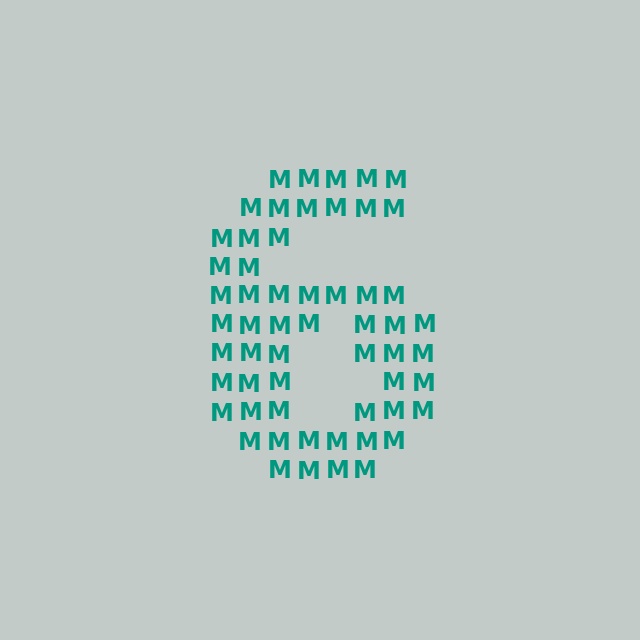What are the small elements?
The small elements are letter M's.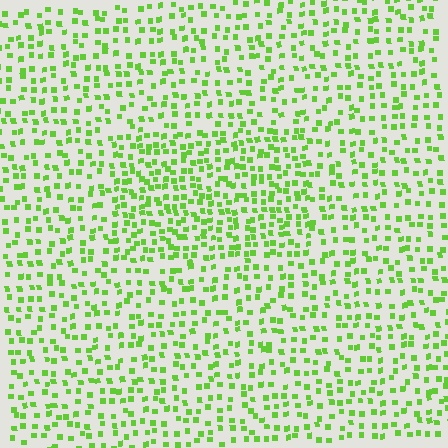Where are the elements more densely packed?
The elements are more densely packed inside the rectangle boundary.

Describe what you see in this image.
The image contains small lime elements arranged at two different densities. A rectangle-shaped region is visible where the elements are more densely packed than the surrounding area.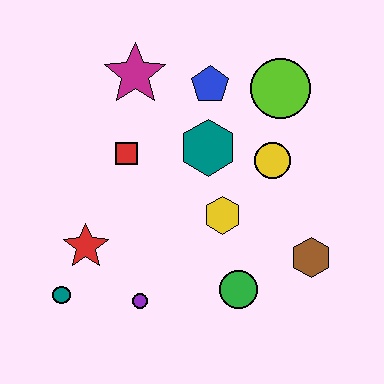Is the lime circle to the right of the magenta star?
Yes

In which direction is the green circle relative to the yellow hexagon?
The green circle is below the yellow hexagon.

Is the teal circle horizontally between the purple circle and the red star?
No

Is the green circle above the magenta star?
No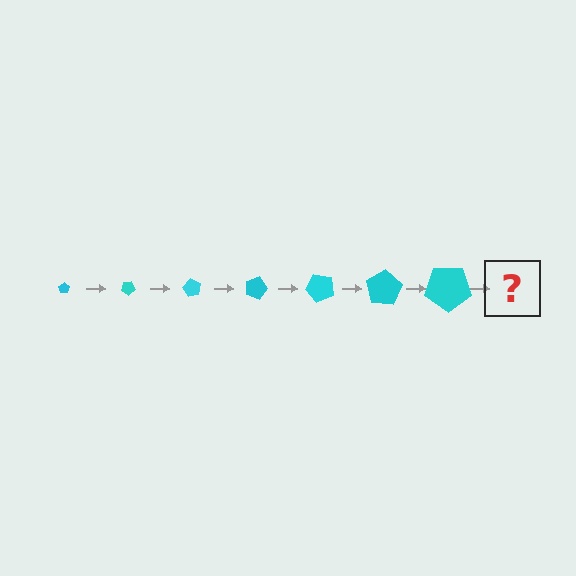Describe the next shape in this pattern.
It should be a pentagon, larger than the previous one and rotated 210 degrees from the start.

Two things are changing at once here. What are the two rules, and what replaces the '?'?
The two rules are that the pentagon grows larger each step and it rotates 30 degrees each step. The '?' should be a pentagon, larger than the previous one and rotated 210 degrees from the start.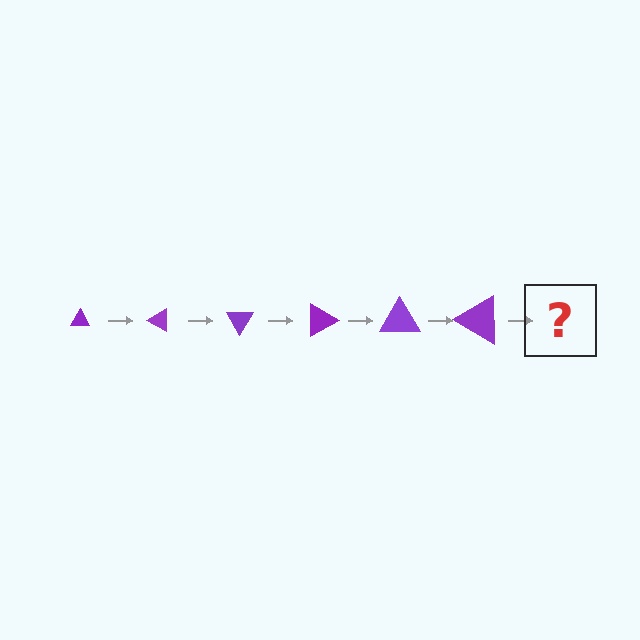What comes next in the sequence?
The next element should be a triangle, larger than the previous one and rotated 180 degrees from the start.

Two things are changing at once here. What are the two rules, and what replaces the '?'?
The two rules are that the triangle grows larger each step and it rotates 30 degrees each step. The '?' should be a triangle, larger than the previous one and rotated 180 degrees from the start.